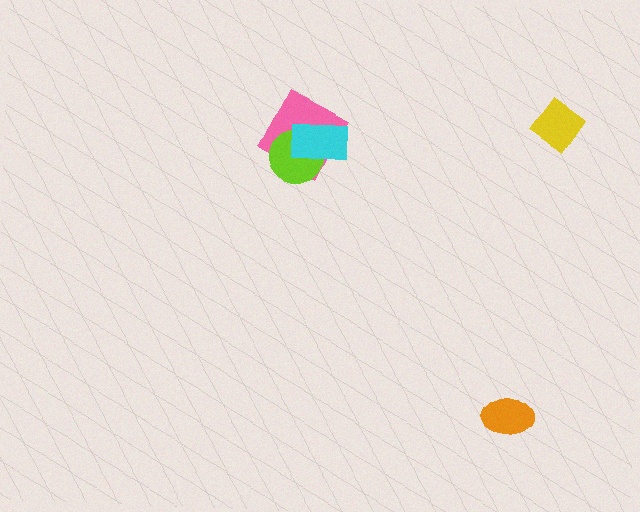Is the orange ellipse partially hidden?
No, no other shape covers it.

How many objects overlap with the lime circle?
2 objects overlap with the lime circle.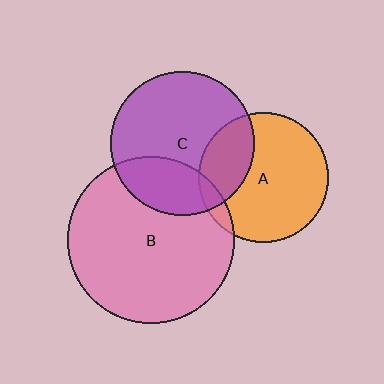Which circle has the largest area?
Circle B (pink).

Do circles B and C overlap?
Yes.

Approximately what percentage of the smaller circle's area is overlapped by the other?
Approximately 25%.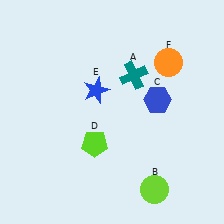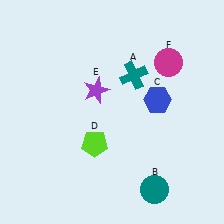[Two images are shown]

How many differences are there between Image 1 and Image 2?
There are 3 differences between the two images.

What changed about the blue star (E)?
In Image 1, E is blue. In Image 2, it changed to purple.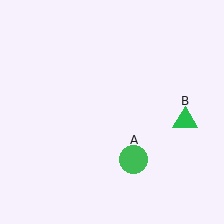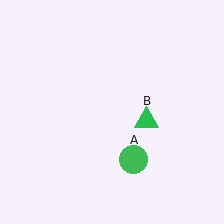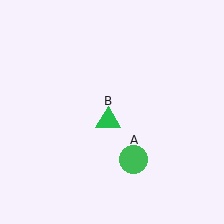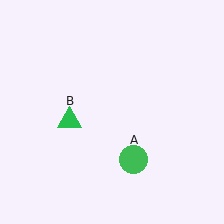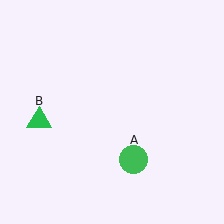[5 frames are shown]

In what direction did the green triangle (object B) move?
The green triangle (object B) moved left.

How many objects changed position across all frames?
1 object changed position: green triangle (object B).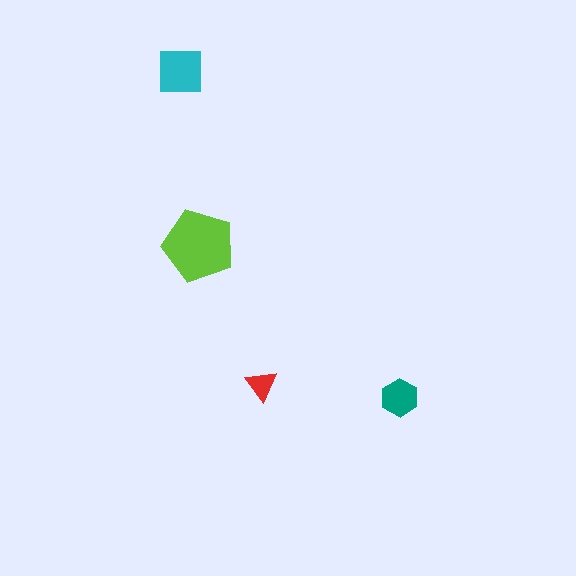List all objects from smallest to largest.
The red triangle, the teal hexagon, the cyan square, the lime pentagon.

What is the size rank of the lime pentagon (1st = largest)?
1st.